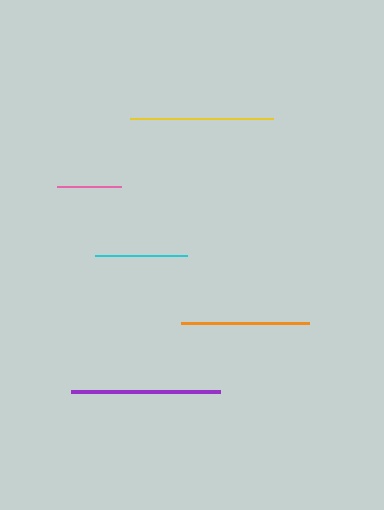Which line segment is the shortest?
The pink line is the shortest at approximately 64 pixels.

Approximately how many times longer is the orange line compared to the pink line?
The orange line is approximately 2.0 times the length of the pink line.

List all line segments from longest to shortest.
From longest to shortest: purple, yellow, orange, cyan, pink.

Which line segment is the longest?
The purple line is the longest at approximately 149 pixels.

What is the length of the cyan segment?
The cyan segment is approximately 92 pixels long.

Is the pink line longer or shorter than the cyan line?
The cyan line is longer than the pink line.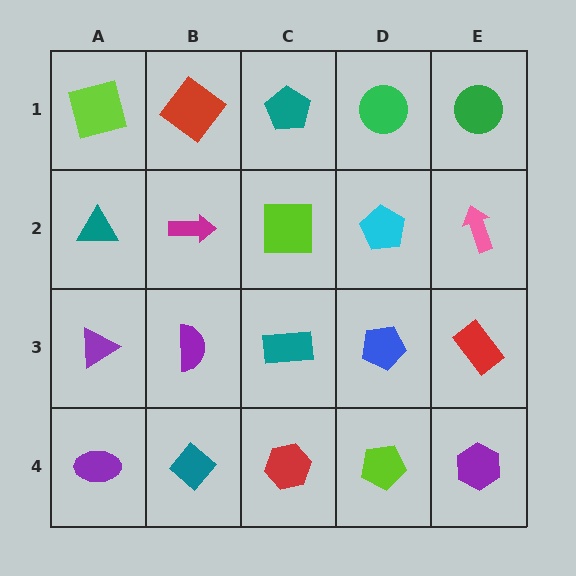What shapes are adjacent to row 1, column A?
A teal triangle (row 2, column A), a red diamond (row 1, column B).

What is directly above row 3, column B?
A magenta arrow.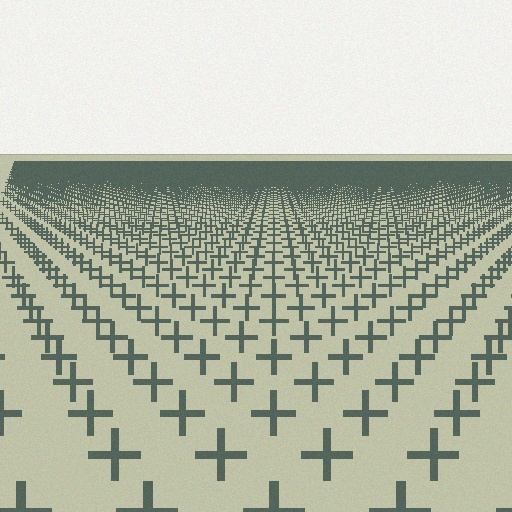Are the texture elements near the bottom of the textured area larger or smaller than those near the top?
Larger. Near the bottom, elements are closer to the viewer and appear at a bigger on-screen size.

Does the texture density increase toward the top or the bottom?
Density increases toward the top.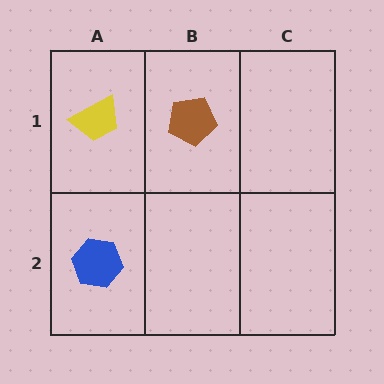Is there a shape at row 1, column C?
No, that cell is empty.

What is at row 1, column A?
A yellow trapezoid.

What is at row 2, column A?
A blue hexagon.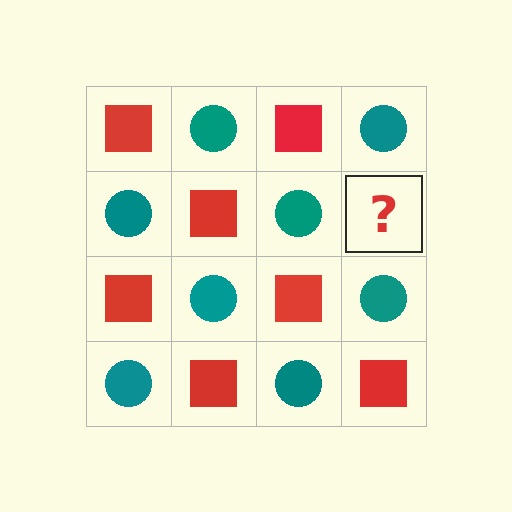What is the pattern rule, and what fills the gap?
The rule is that it alternates red square and teal circle in a checkerboard pattern. The gap should be filled with a red square.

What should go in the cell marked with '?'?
The missing cell should contain a red square.